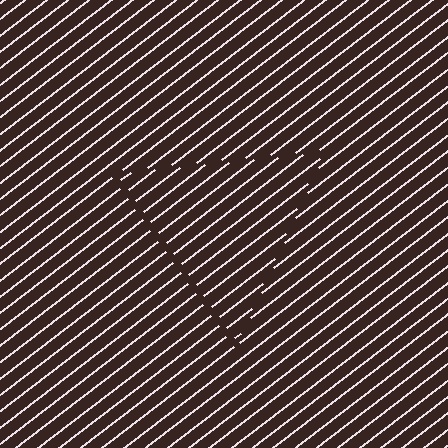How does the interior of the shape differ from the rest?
The interior of the shape contains the same grating, shifted by half a period — the contour is defined by the phase discontinuity where line-ends from the inner and outer gratings abut.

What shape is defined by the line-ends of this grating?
An illusory triangle. The interior of the shape contains the same grating, shifted by half a period — the contour is defined by the phase discontinuity where line-ends from the inner and outer gratings abut.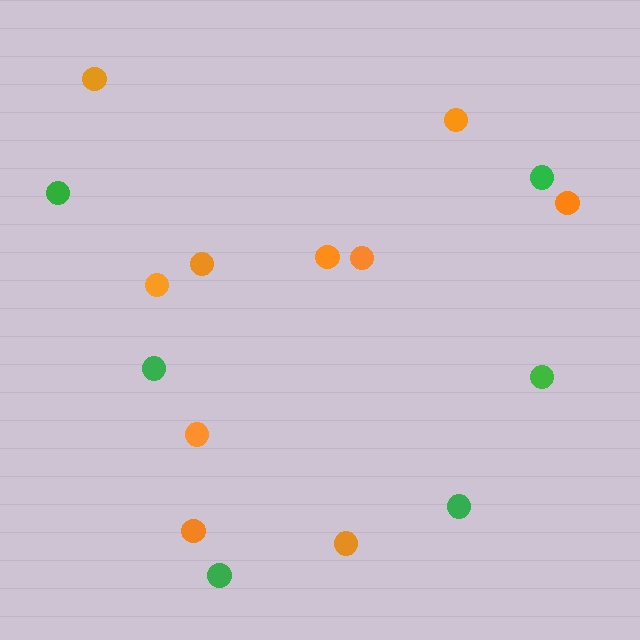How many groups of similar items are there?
There are 2 groups: one group of green circles (6) and one group of orange circles (10).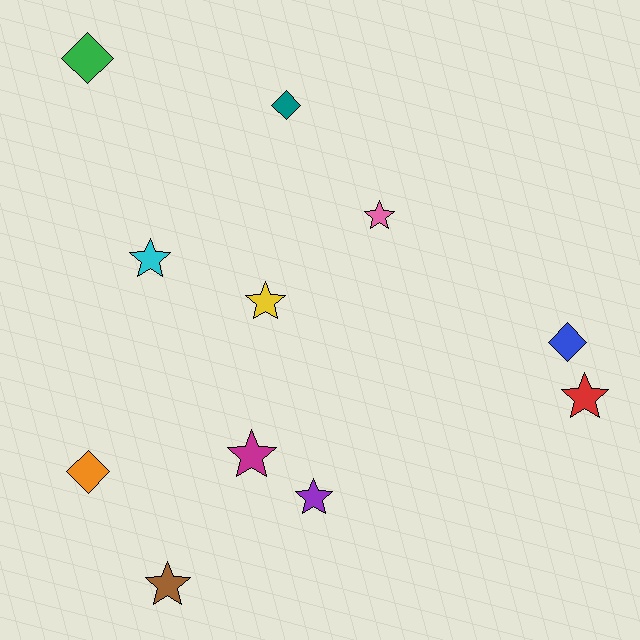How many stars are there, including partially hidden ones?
There are 7 stars.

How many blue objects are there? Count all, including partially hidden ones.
There is 1 blue object.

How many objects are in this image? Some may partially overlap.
There are 11 objects.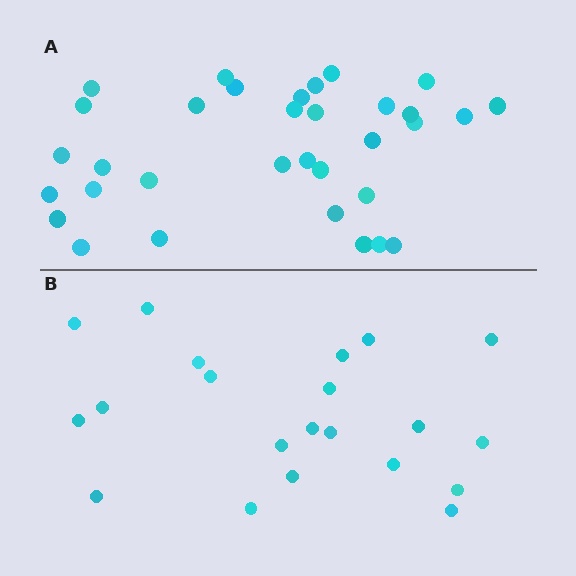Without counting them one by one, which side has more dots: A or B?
Region A (the top region) has more dots.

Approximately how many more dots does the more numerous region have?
Region A has roughly 12 or so more dots than region B.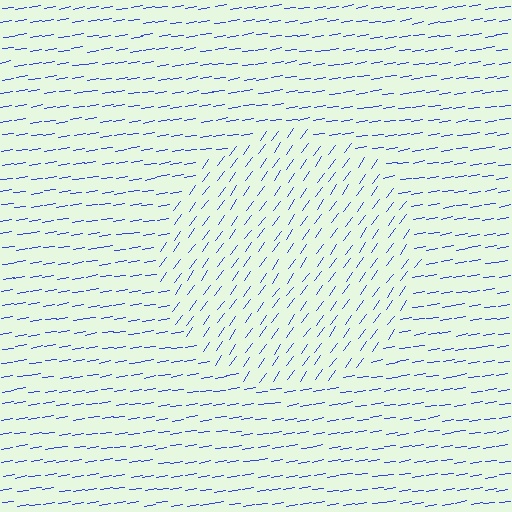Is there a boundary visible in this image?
Yes, there is a texture boundary formed by a change in line orientation.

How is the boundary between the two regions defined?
The boundary is defined purely by a change in line orientation (approximately 45 degrees difference). All lines are the same color and thickness.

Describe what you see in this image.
The image is filled with small blue line segments. A circle region in the image has lines oriented differently from the surrounding lines, creating a visible texture boundary.